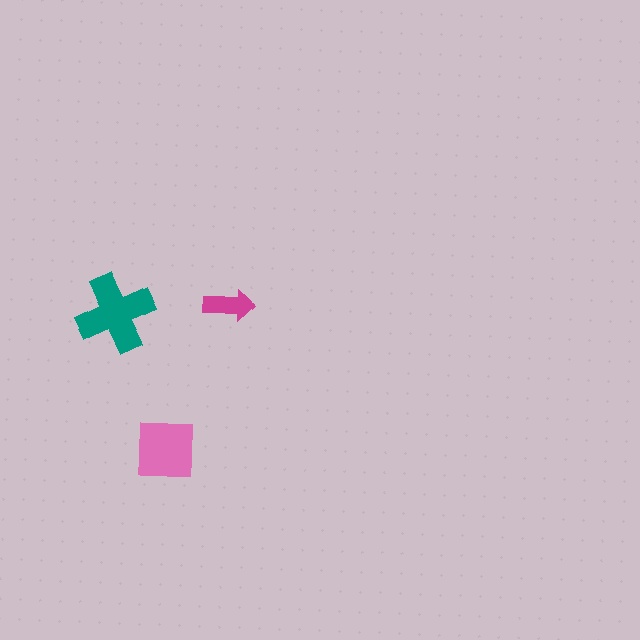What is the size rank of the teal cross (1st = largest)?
1st.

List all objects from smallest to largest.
The magenta arrow, the pink square, the teal cross.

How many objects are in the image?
There are 3 objects in the image.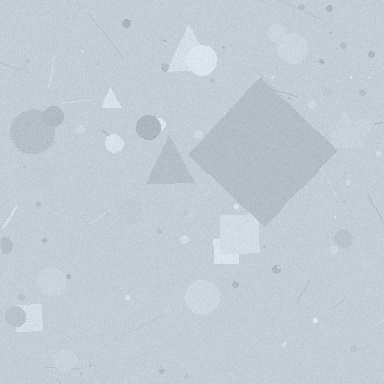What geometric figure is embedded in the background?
A diamond is embedded in the background.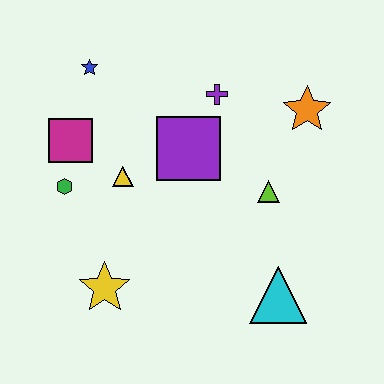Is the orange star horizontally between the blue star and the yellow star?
No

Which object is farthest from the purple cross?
The yellow star is farthest from the purple cross.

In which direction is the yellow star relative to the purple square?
The yellow star is below the purple square.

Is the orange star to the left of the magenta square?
No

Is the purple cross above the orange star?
Yes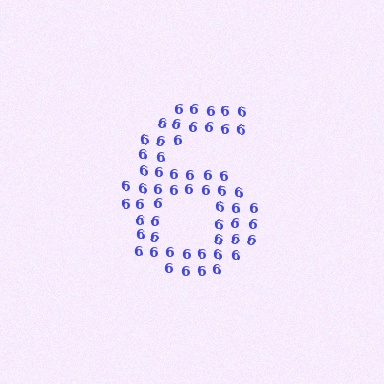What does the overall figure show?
The overall figure shows the digit 6.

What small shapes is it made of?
It is made of small digit 6's.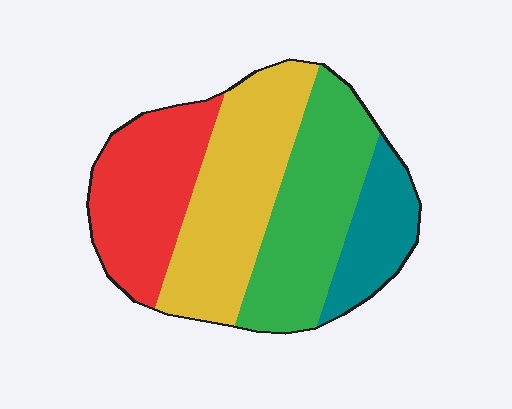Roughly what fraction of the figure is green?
Green takes up between a quarter and a half of the figure.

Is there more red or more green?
Green.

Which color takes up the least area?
Teal, at roughly 15%.